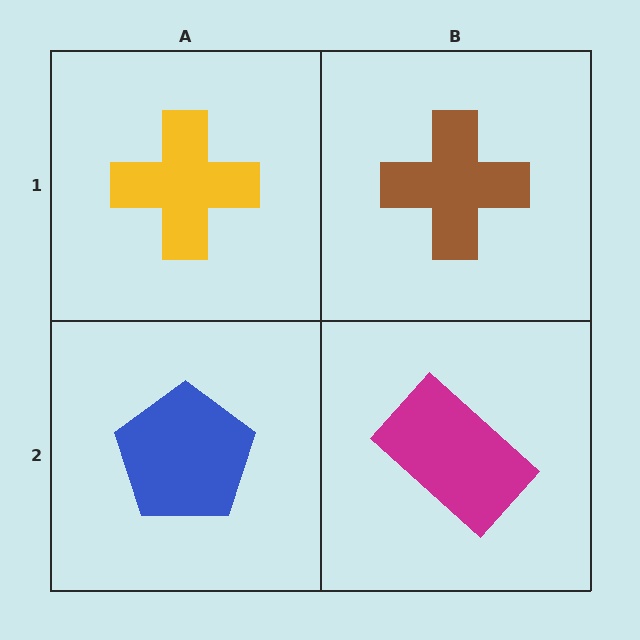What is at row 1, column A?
A yellow cross.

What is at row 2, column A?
A blue pentagon.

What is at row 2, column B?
A magenta rectangle.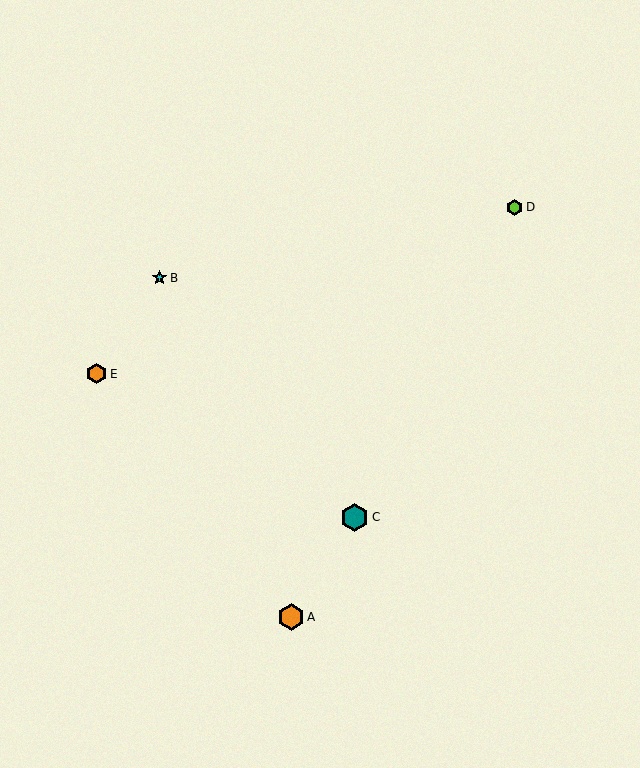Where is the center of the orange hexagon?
The center of the orange hexagon is at (96, 374).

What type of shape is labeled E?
Shape E is an orange hexagon.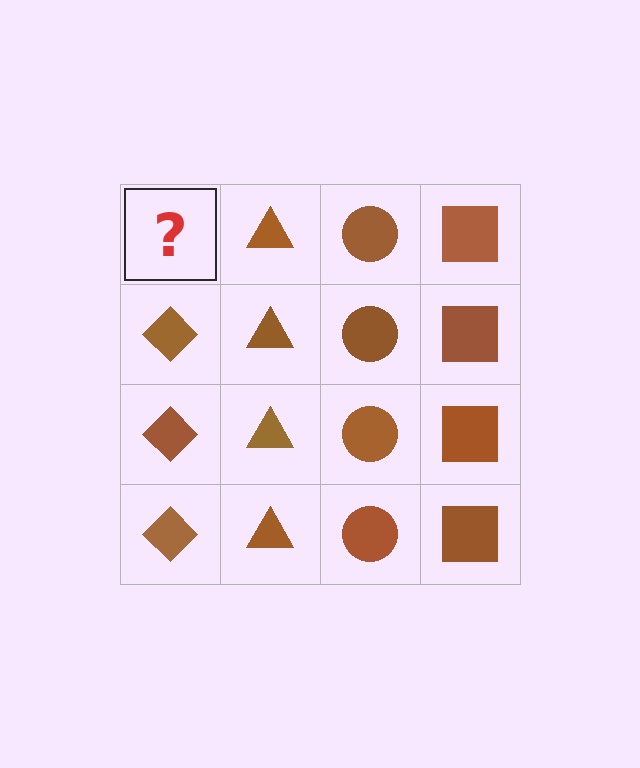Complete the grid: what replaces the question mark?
The question mark should be replaced with a brown diamond.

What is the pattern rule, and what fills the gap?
The rule is that each column has a consistent shape. The gap should be filled with a brown diamond.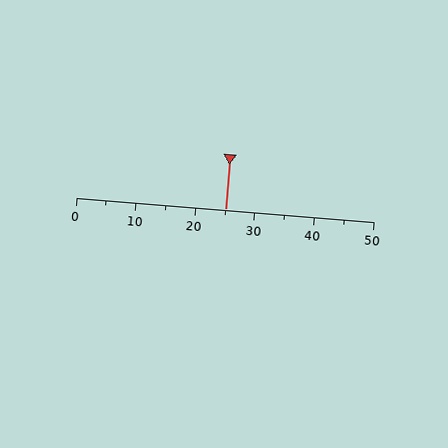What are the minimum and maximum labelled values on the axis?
The axis runs from 0 to 50.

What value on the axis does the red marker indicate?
The marker indicates approximately 25.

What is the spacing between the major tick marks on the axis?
The major ticks are spaced 10 apart.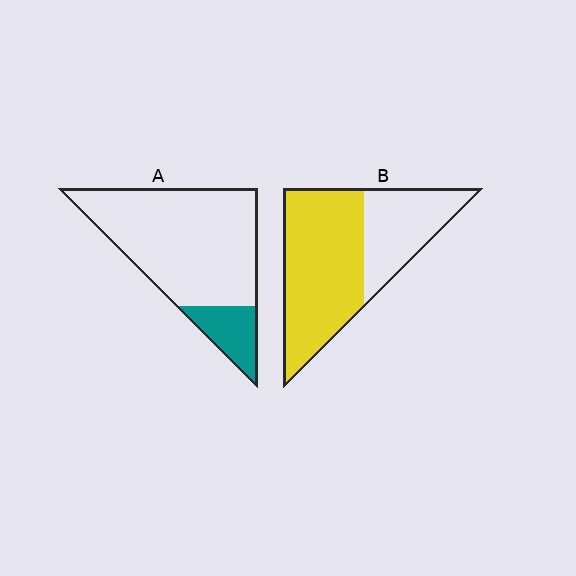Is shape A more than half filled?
No.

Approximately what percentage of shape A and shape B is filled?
A is approximately 15% and B is approximately 65%.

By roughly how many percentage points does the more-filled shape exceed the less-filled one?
By roughly 50 percentage points (B over A).